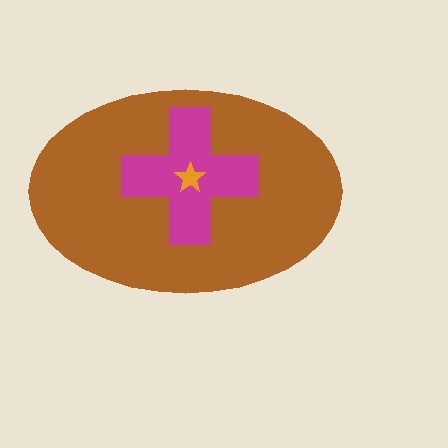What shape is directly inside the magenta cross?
The orange star.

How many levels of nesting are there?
3.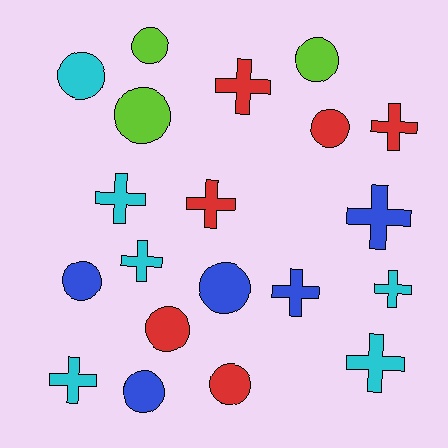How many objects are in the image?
There are 20 objects.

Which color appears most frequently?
Red, with 6 objects.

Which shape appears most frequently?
Cross, with 10 objects.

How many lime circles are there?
There are 3 lime circles.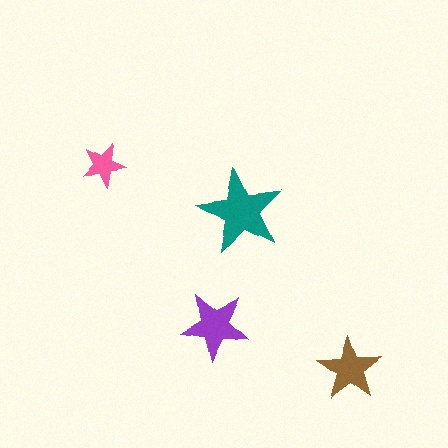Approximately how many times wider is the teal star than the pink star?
About 2 times wider.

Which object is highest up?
The pink star is topmost.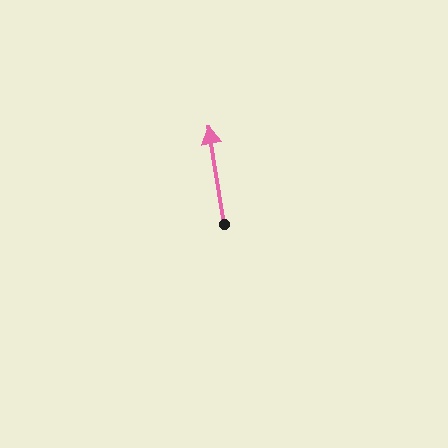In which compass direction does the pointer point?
North.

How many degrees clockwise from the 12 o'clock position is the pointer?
Approximately 351 degrees.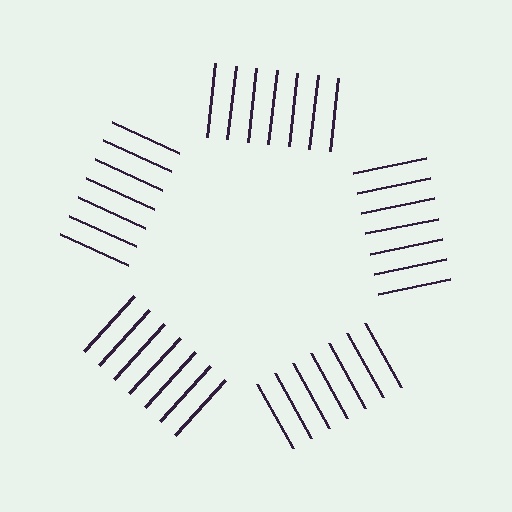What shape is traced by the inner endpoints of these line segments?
An illusory pentagon — the line segments terminate on its edges but no continuous stroke is drawn.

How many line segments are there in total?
35 — 7 along each of the 5 edges.